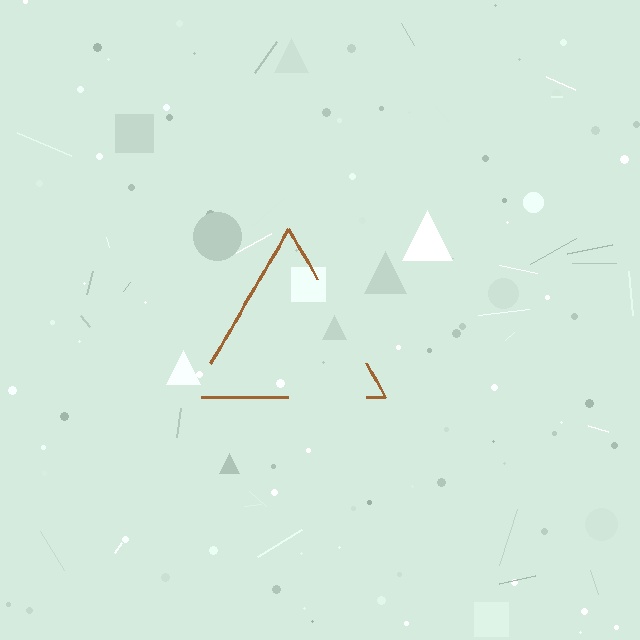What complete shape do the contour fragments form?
The contour fragments form a triangle.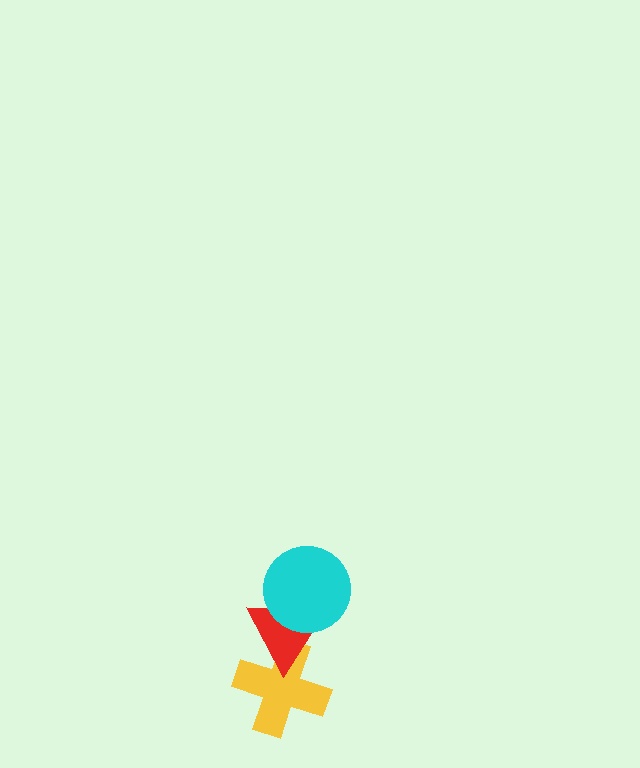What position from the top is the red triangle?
The red triangle is 2nd from the top.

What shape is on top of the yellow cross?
The red triangle is on top of the yellow cross.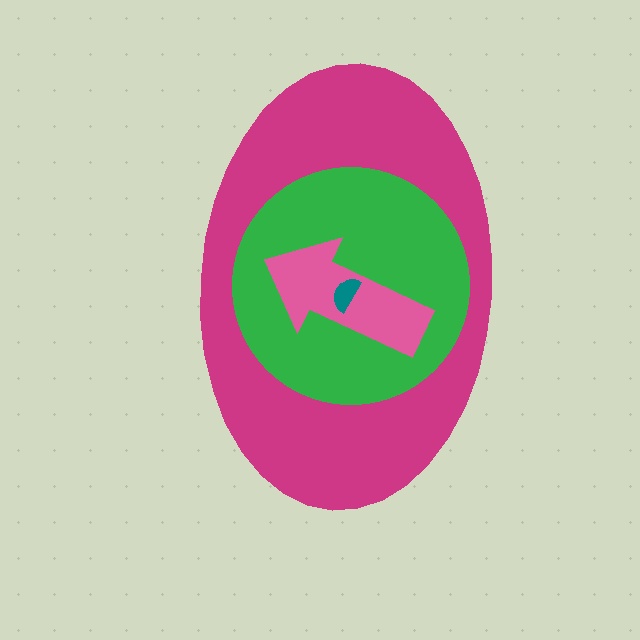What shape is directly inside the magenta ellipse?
The green circle.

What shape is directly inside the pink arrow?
The teal semicircle.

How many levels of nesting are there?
4.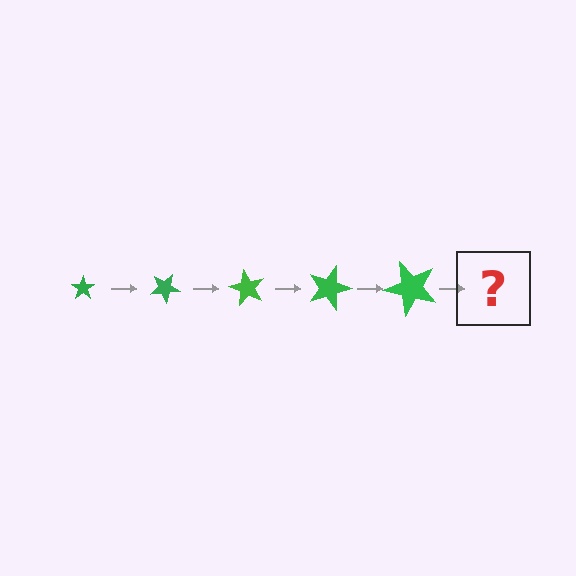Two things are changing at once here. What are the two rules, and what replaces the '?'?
The two rules are that the star grows larger each step and it rotates 30 degrees each step. The '?' should be a star, larger than the previous one and rotated 150 degrees from the start.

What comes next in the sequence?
The next element should be a star, larger than the previous one and rotated 150 degrees from the start.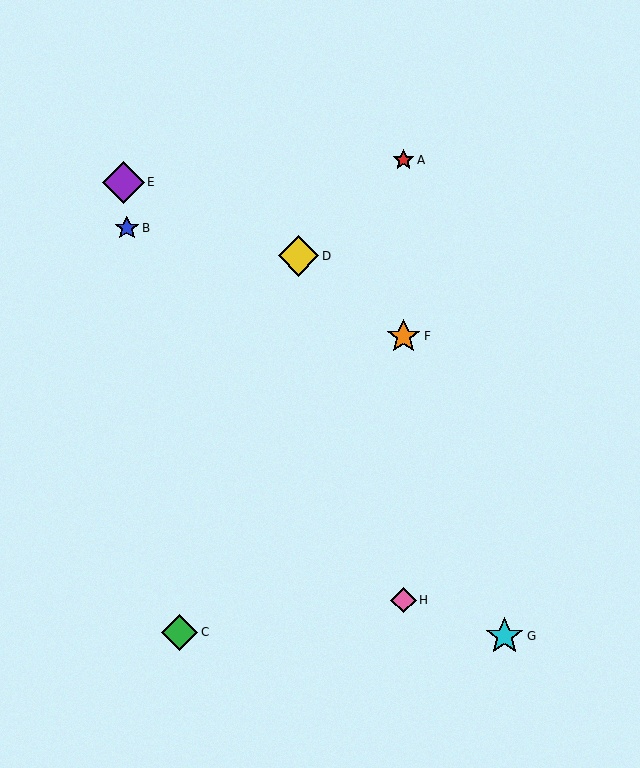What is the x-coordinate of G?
Object G is at x≈505.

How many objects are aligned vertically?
3 objects (A, F, H) are aligned vertically.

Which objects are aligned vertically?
Objects A, F, H are aligned vertically.